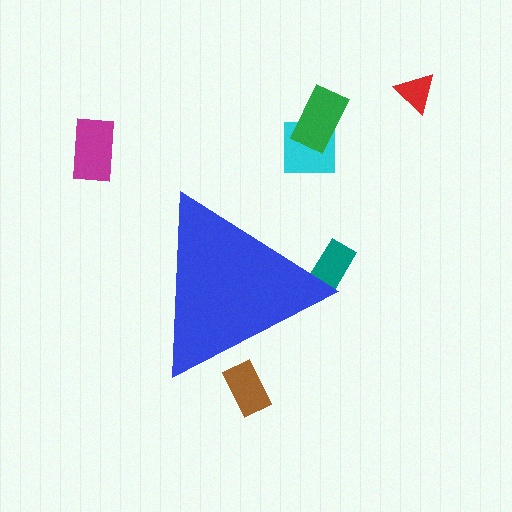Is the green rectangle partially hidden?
No, the green rectangle is fully visible.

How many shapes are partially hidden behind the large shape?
2 shapes are partially hidden.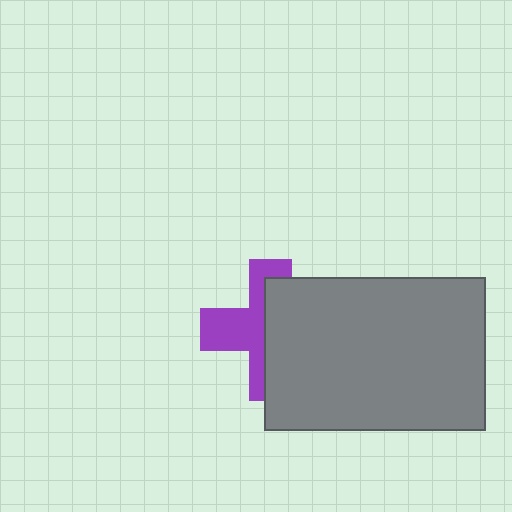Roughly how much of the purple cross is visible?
About half of it is visible (roughly 45%).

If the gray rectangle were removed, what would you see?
You would see the complete purple cross.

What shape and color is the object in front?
The object in front is a gray rectangle.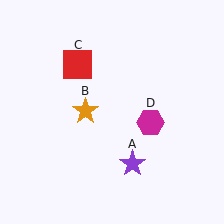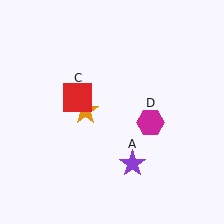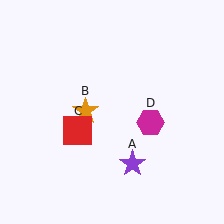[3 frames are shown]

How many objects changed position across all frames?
1 object changed position: red square (object C).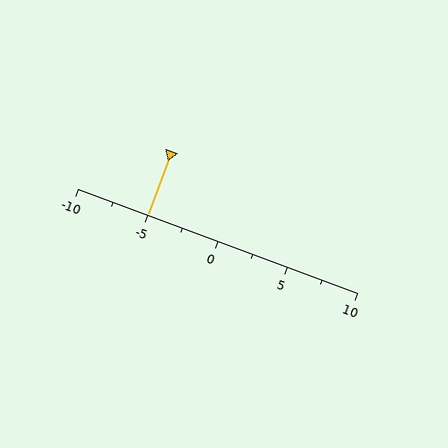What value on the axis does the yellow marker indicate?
The marker indicates approximately -5.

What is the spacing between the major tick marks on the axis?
The major ticks are spaced 5 apart.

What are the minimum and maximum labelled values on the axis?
The axis runs from -10 to 10.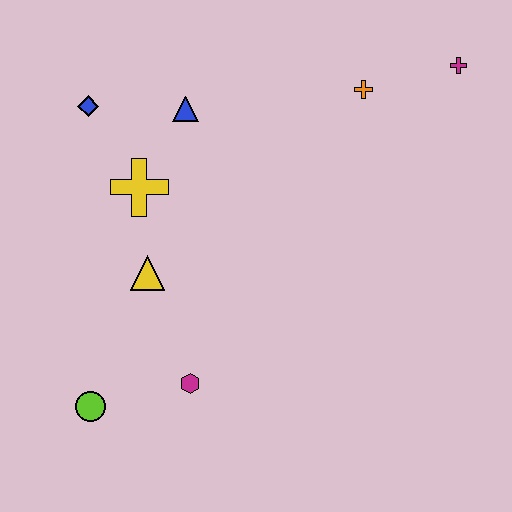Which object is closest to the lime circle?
The magenta hexagon is closest to the lime circle.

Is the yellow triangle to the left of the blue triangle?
Yes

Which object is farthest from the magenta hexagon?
The magenta cross is farthest from the magenta hexagon.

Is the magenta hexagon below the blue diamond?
Yes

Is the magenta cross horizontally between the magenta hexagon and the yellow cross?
No